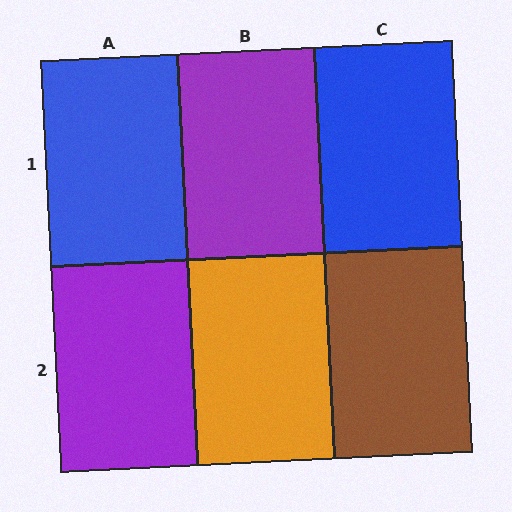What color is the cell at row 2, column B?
Orange.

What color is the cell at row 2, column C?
Brown.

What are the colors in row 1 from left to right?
Blue, purple, blue.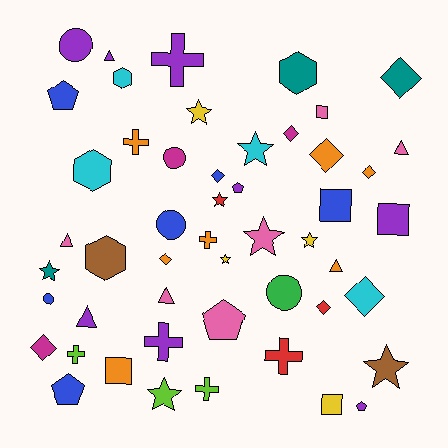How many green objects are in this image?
There is 1 green object.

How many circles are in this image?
There are 5 circles.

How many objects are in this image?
There are 50 objects.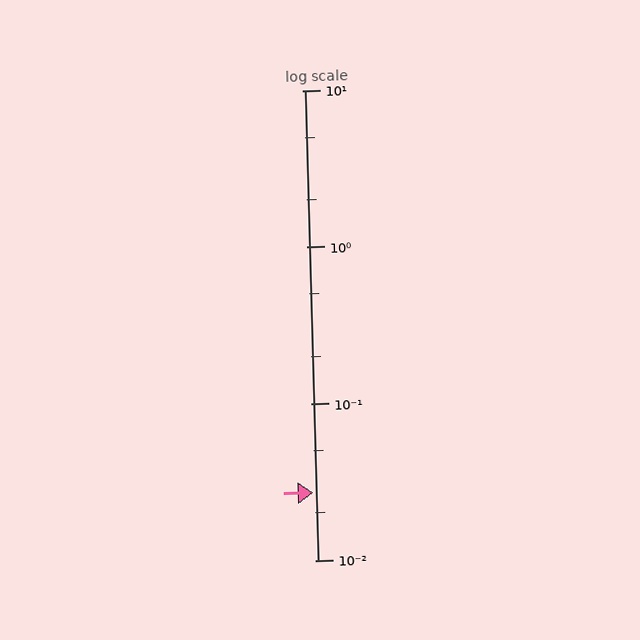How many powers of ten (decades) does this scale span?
The scale spans 3 decades, from 0.01 to 10.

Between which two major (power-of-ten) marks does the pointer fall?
The pointer is between 0.01 and 0.1.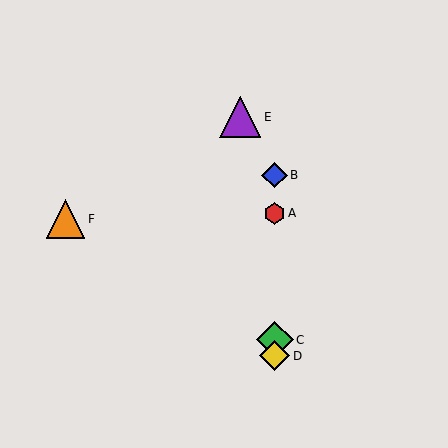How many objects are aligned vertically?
4 objects (A, B, C, D) are aligned vertically.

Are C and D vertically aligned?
Yes, both are at x≈275.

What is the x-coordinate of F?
Object F is at x≈66.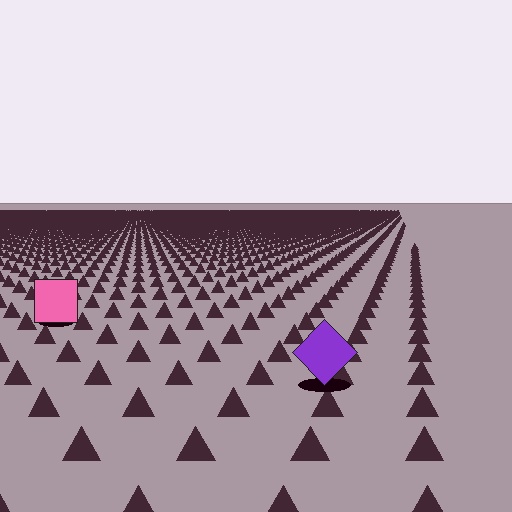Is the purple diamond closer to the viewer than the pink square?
Yes. The purple diamond is closer — you can tell from the texture gradient: the ground texture is coarser near it.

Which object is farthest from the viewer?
The pink square is farthest from the viewer. It appears smaller and the ground texture around it is denser.